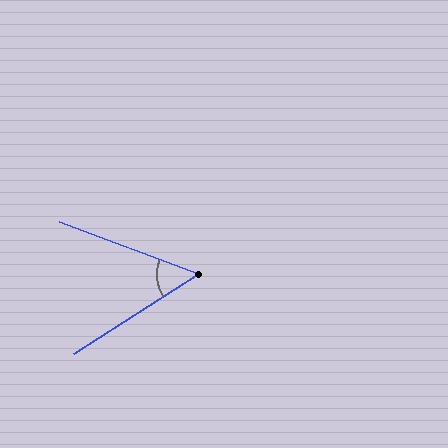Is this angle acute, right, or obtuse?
It is acute.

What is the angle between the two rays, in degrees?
Approximately 53 degrees.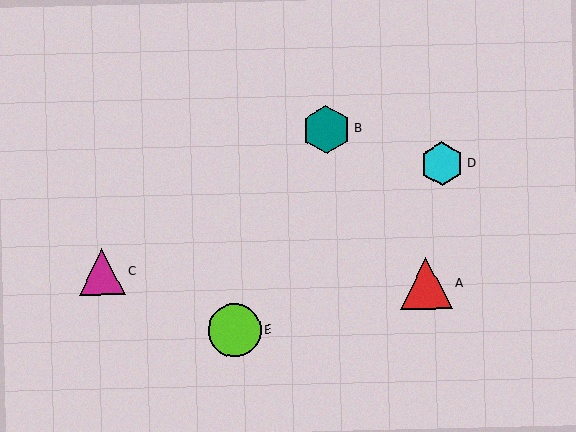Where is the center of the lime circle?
The center of the lime circle is at (235, 331).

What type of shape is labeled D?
Shape D is a cyan hexagon.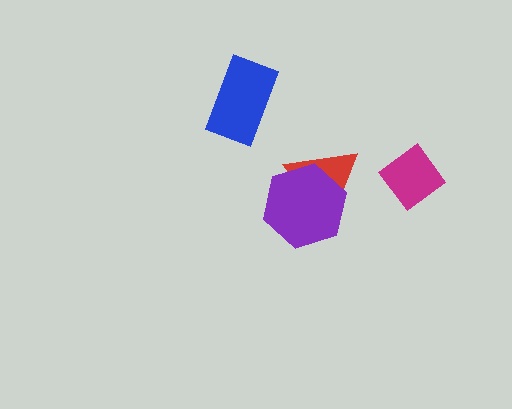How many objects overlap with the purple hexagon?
1 object overlaps with the purple hexagon.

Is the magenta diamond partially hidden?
No, no other shape covers it.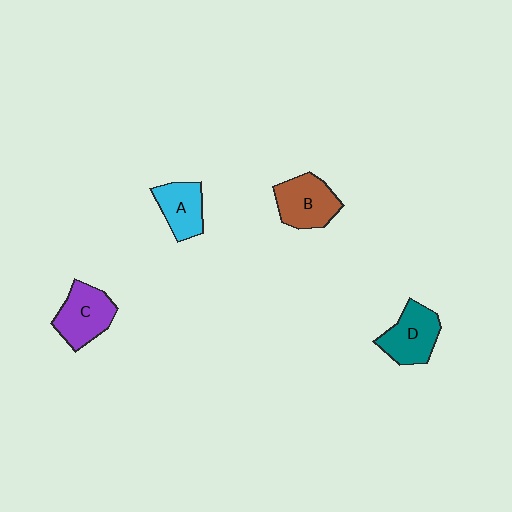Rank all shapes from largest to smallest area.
From largest to smallest: C (purple), B (brown), D (teal), A (cyan).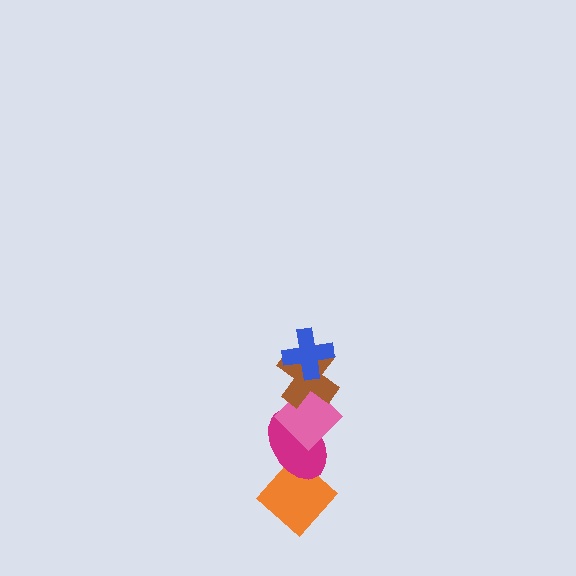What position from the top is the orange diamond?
The orange diamond is 5th from the top.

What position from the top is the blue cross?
The blue cross is 1st from the top.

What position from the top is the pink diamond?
The pink diamond is 3rd from the top.